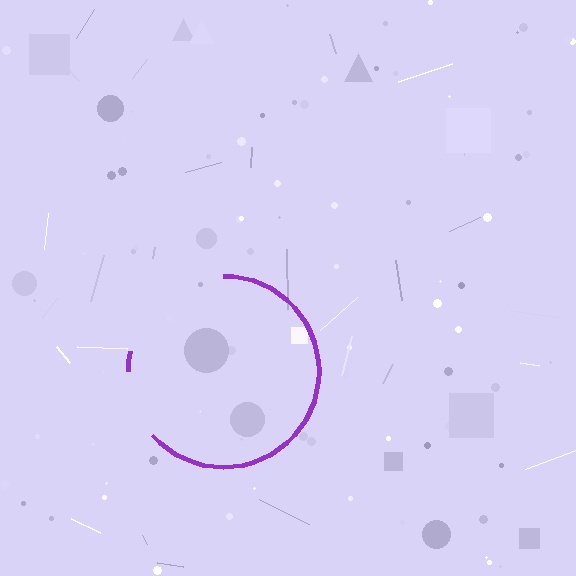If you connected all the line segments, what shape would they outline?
They would outline a circle.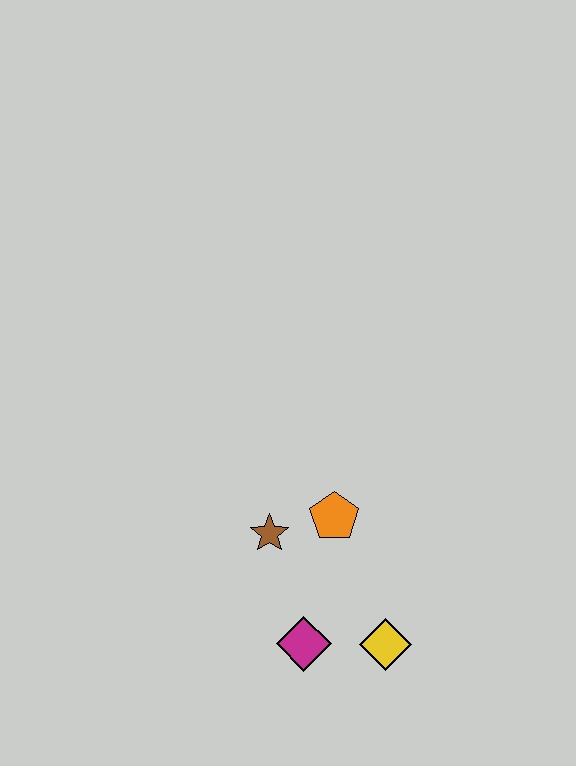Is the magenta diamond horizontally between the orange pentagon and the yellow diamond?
No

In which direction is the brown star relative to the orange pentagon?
The brown star is to the left of the orange pentagon.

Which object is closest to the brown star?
The orange pentagon is closest to the brown star.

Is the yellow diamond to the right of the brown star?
Yes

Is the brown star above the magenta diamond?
Yes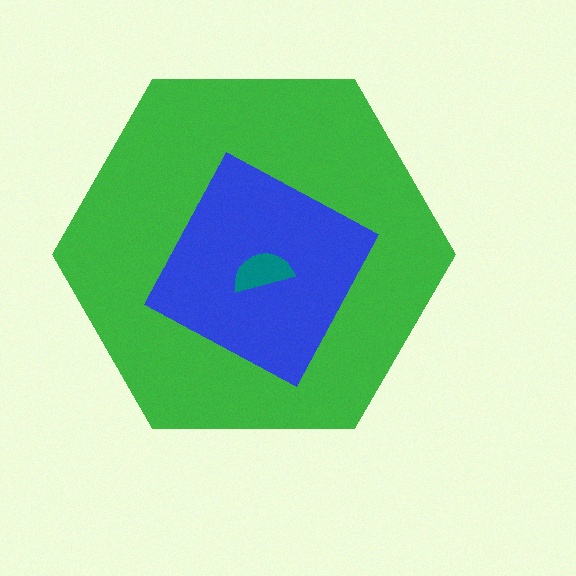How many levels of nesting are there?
3.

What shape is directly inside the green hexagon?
The blue diamond.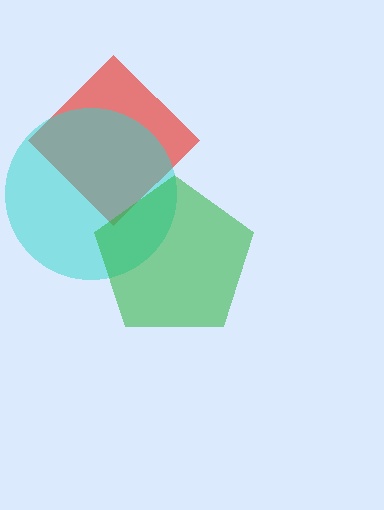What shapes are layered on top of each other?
The layered shapes are: a red diamond, a cyan circle, a green pentagon.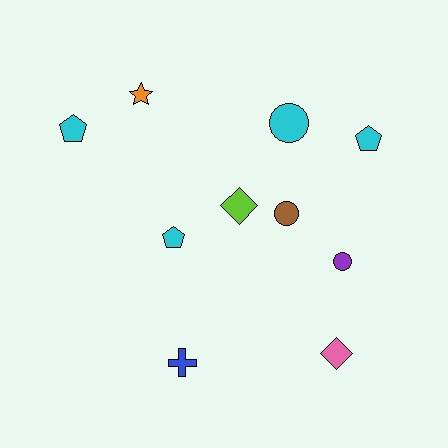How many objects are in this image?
There are 10 objects.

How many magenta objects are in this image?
There are no magenta objects.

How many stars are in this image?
There is 1 star.